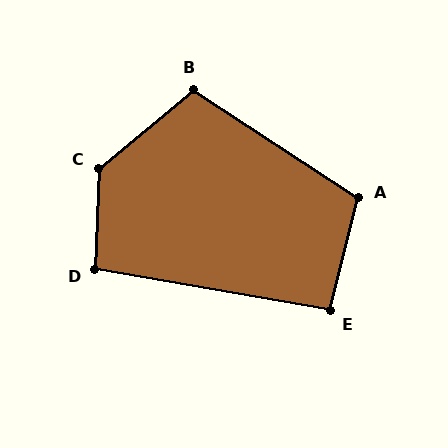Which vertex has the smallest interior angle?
E, at approximately 94 degrees.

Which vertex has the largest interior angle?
C, at approximately 132 degrees.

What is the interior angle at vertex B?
Approximately 107 degrees (obtuse).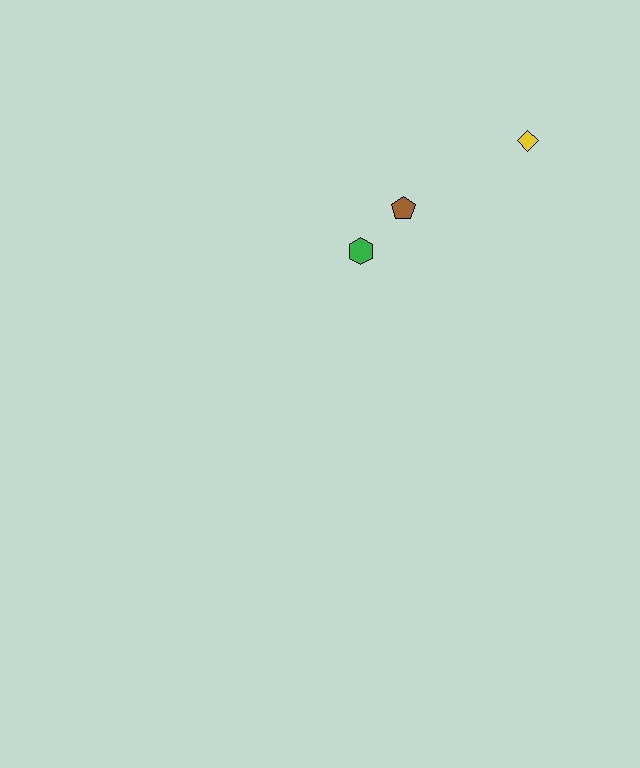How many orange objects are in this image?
There are no orange objects.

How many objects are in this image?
There are 3 objects.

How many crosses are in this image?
There are no crosses.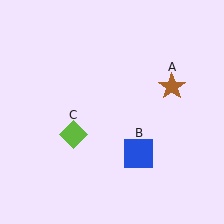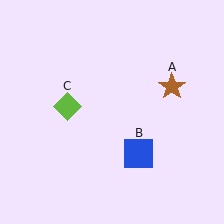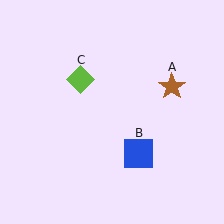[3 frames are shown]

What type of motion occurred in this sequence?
The lime diamond (object C) rotated clockwise around the center of the scene.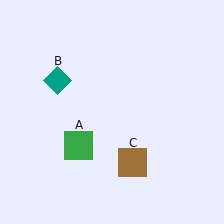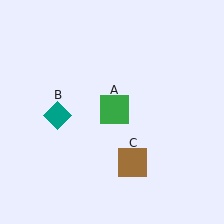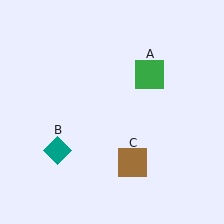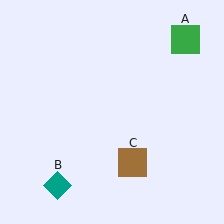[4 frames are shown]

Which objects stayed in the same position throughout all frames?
Brown square (object C) remained stationary.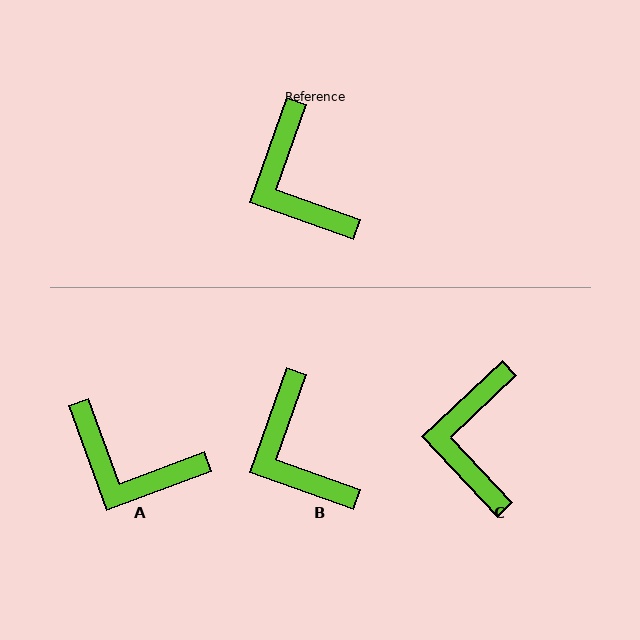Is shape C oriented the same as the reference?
No, it is off by about 27 degrees.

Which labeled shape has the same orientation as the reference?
B.